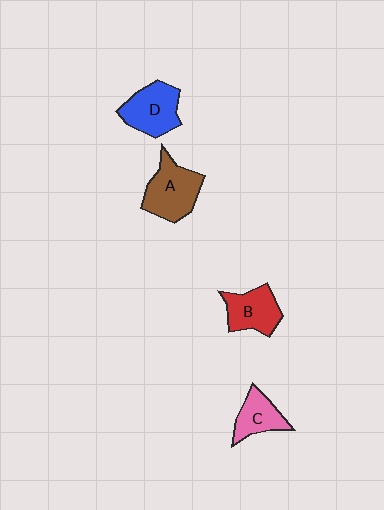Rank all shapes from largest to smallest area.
From largest to smallest: A (brown), D (blue), B (red), C (pink).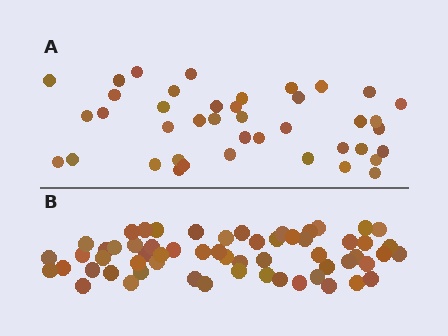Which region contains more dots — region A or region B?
Region B (the bottom region) has more dots.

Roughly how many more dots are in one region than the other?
Region B has approximately 20 more dots than region A.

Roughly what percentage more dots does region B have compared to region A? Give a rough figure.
About 45% more.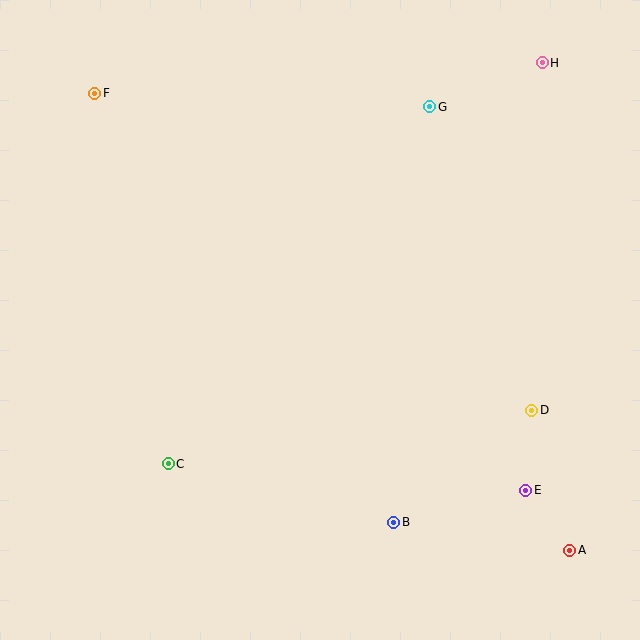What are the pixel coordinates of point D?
Point D is at (532, 410).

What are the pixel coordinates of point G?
Point G is at (430, 107).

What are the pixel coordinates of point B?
Point B is at (394, 522).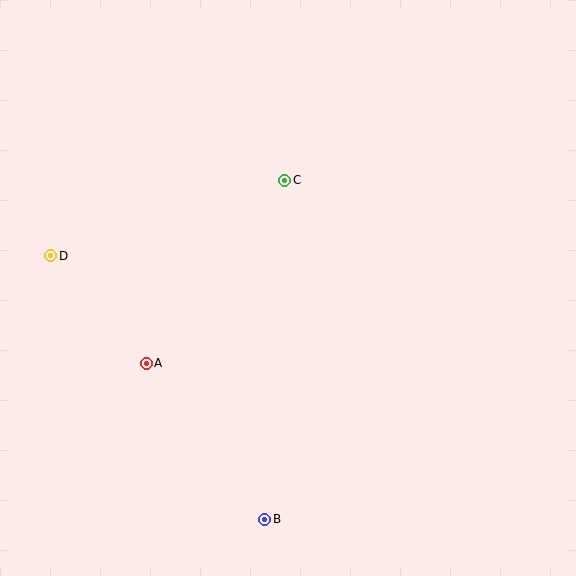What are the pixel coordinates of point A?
Point A is at (146, 363).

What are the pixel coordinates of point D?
Point D is at (51, 256).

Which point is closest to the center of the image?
Point C at (285, 180) is closest to the center.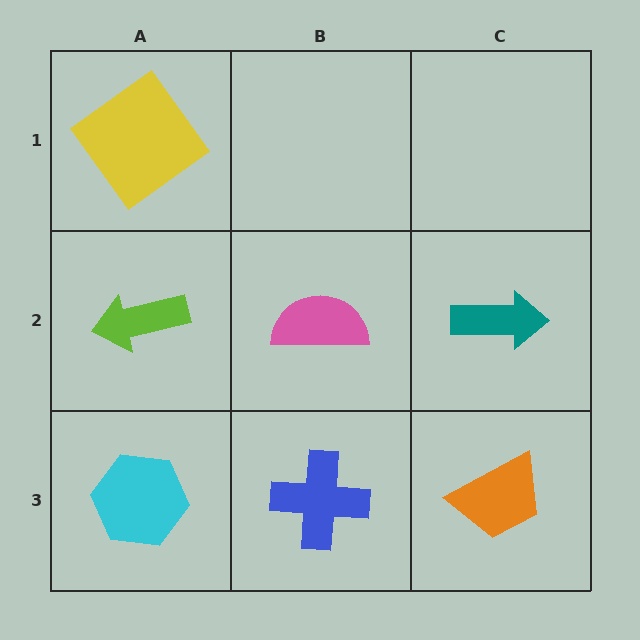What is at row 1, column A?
A yellow diamond.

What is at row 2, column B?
A pink semicircle.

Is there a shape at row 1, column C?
No, that cell is empty.